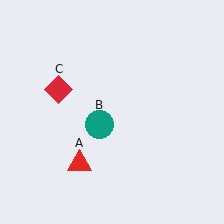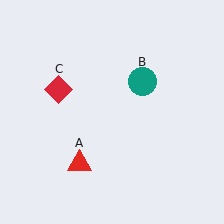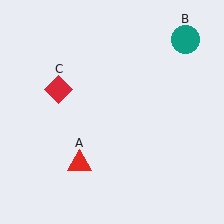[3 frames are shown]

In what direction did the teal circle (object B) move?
The teal circle (object B) moved up and to the right.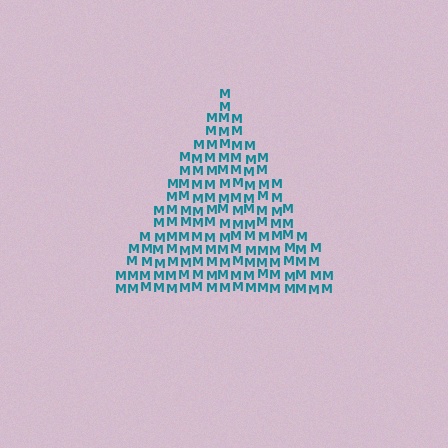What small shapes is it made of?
It is made of small letter M's.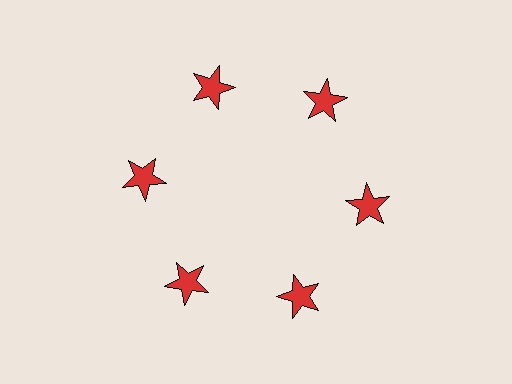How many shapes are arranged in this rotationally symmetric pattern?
There are 6 shapes, arranged in 6 groups of 1.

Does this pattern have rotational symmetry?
Yes, this pattern has 6-fold rotational symmetry. It looks the same after rotating 60 degrees around the center.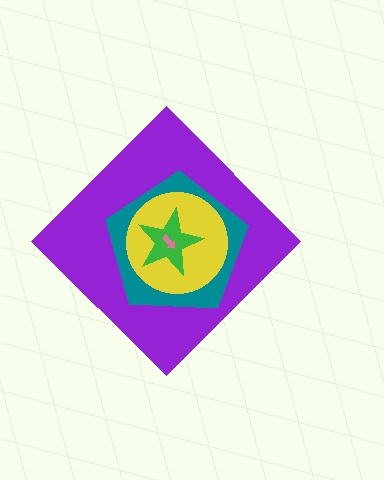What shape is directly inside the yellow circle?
The green star.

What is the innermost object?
The pink arrow.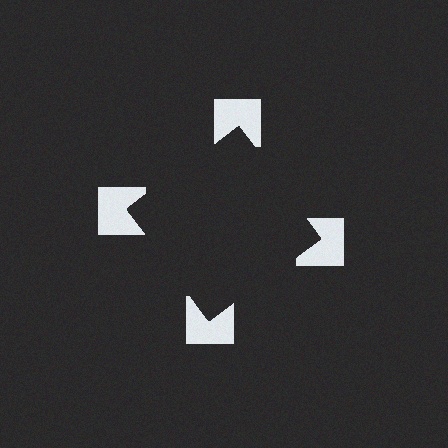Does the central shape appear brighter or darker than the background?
It typically appears slightly darker than the background, even though no actual brightness change is drawn.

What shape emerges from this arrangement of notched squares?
An illusory square — its edges are inferred from the aligned wedge cuts in the notched squares, not physically drawn.